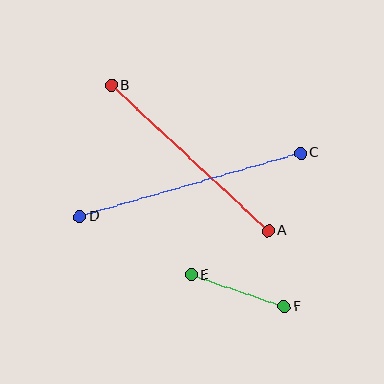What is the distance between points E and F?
The distance is approximately 98 pixels.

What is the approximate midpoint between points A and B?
The midpoint is at approximately (190, 158) pixels.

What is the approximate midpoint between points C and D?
The midpoint is at approximately (190, 185) pixels.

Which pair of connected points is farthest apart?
Points C and D are farthest apart.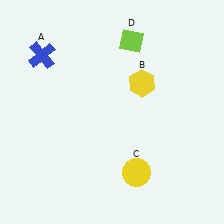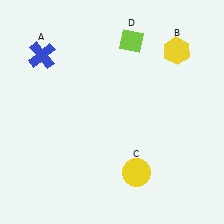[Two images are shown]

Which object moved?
The yellow hexagon (B) moved right.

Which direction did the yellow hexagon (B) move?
The yellow hexagon (B) moved right.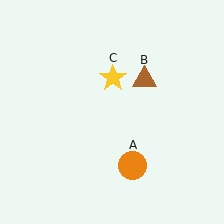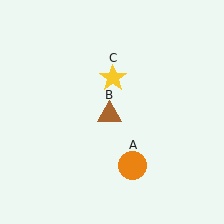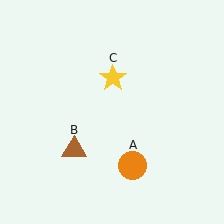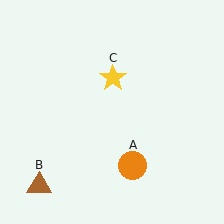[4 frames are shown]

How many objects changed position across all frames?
1 object changed position: brown triangle (object B).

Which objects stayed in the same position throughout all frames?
Orange circle (object A) and yellow star (object C) remained stationary.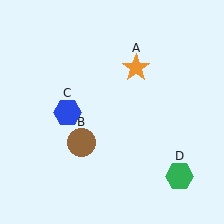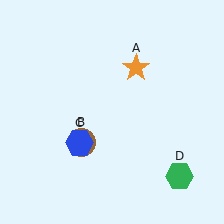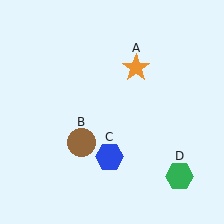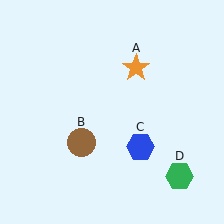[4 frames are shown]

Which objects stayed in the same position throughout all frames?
Orange star (object A) and brown circle (object B) and green hexagon (object D) remained stationary.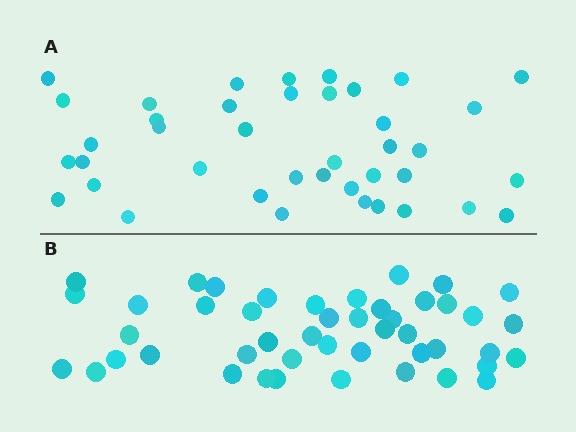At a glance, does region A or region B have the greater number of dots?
Region B (the bottom region) has more dots.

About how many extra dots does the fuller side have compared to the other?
Region B has about 6 more dots than region A.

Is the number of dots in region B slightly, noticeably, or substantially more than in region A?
Region B has only slightly more — the two regions are fairly close. The ratio is roughly 1.1 to 1.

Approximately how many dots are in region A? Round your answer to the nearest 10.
About 40 dots.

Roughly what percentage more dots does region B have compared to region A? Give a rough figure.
About 15% more.